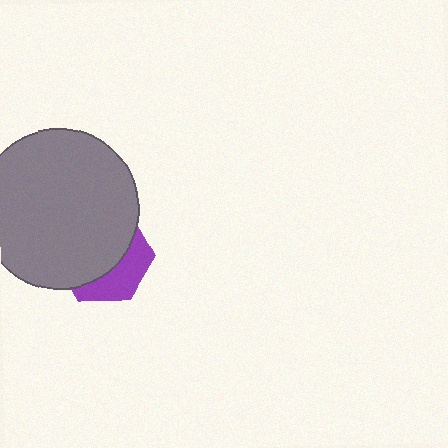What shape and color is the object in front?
The object in front is a gray circle.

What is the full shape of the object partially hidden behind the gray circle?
The partially hidden object is a purple hexagon.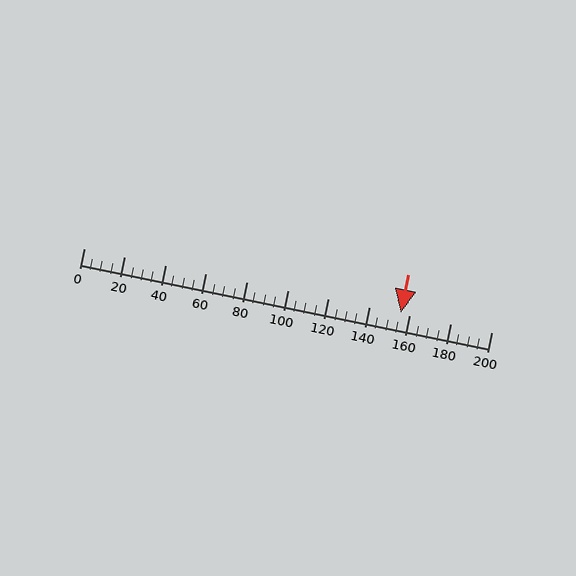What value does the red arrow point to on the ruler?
The red arrow points to approximately 155.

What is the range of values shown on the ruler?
The ruler shows values from 0 to 200.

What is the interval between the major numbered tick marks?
The major tick marks are spaced 20 units apart.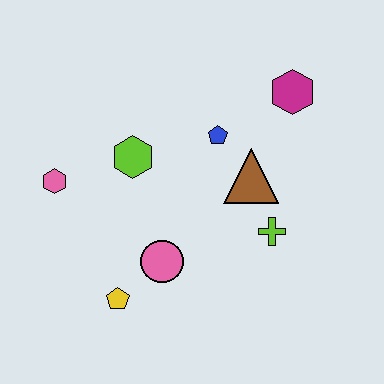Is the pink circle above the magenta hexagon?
No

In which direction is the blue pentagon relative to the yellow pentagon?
The blue pentagon is above the yellow pentagon.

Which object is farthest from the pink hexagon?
The magenta hexagon is farthest from the pink hexagon.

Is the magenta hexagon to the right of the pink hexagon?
Yes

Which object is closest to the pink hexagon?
The lime hexagon is closest to the pink hexagon.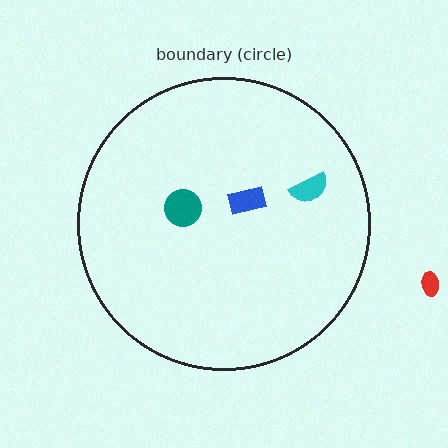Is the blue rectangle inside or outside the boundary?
Inside.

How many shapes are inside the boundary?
3 inside, 1 outside.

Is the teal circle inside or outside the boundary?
Inside.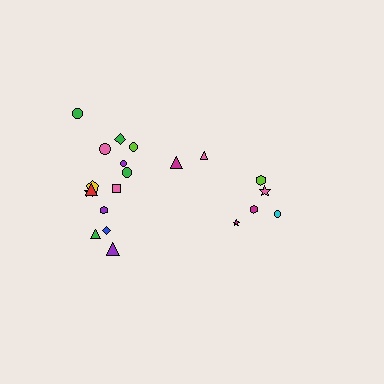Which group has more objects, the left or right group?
The left group.